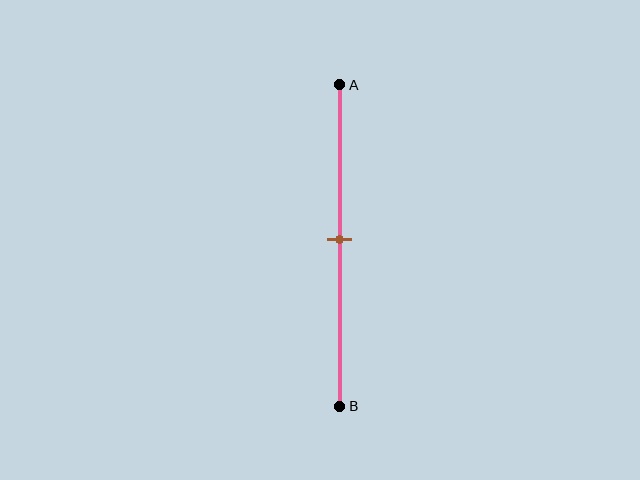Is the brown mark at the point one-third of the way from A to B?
No, the mark is at about 50% from A, not at the 33% one-third point.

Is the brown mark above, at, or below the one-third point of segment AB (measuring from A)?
The brown mark is below the one-third point of segment AB.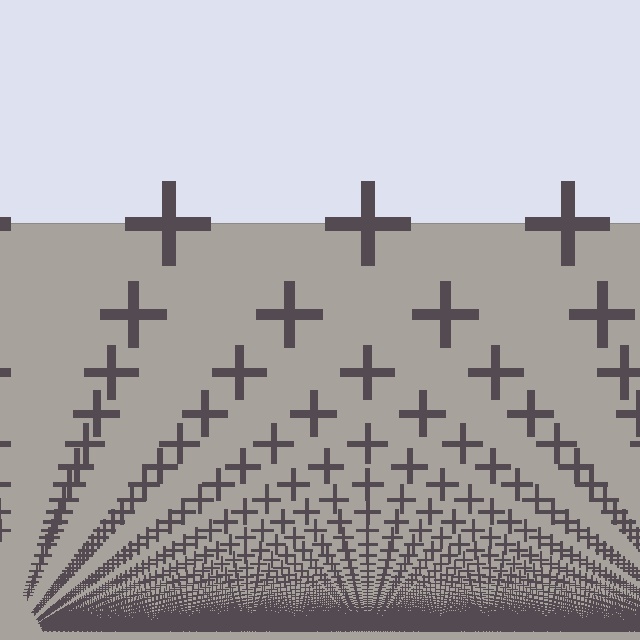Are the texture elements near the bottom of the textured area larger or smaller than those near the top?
Smaller. The gradient is inverted — elements near the bottom are smaller and denser.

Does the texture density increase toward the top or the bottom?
Density increases toward the bottom.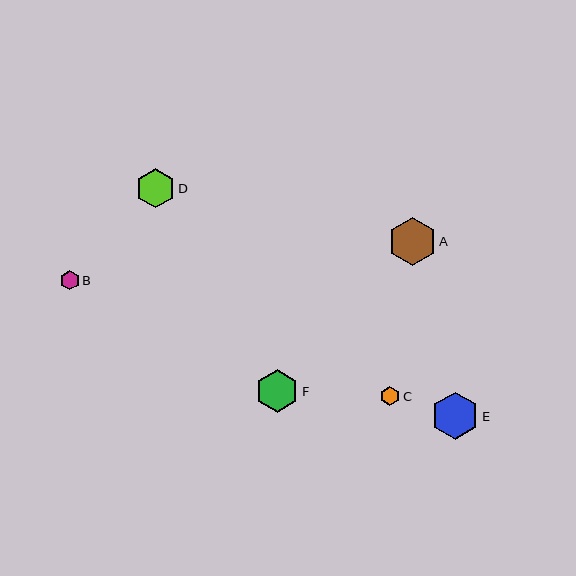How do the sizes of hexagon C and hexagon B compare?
Hexagon C and hexagon B are approximately the same size.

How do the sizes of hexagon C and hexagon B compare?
Hexagon C and hexagon B are approximately the same size.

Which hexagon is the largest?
Hexagon A is the largest with a size of approximately 49 pixels.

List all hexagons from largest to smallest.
From largest to smallest: A, E, F, D, C, B.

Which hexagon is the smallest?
Hexagon B is the smallest with a size of approximately 19 pixels.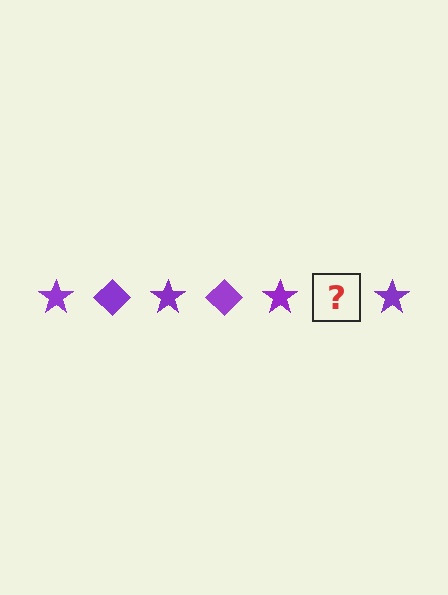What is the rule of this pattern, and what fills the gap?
The rule is that the pattern cycles through star, diamond shapes in purple. The gap should be filled with a purple diamond.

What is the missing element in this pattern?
The missing element is a purple diamond.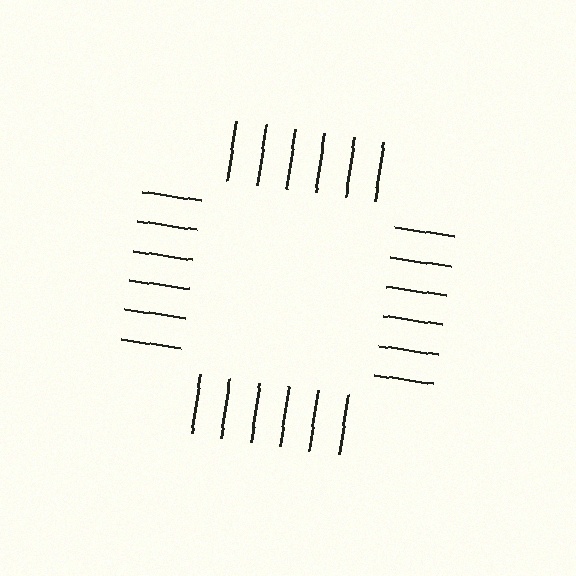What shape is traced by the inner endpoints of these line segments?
An illusory square — the line segments terminate on its edges but no continuous stroke is drawn.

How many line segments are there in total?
24 — 6 along each of the 4 edges.